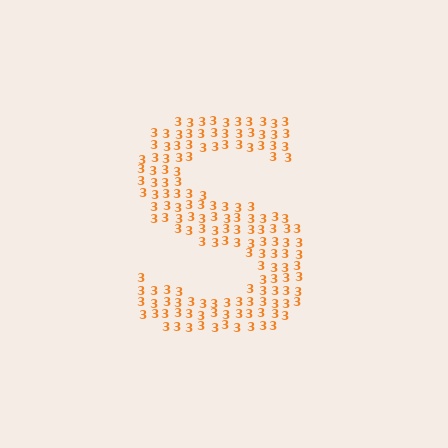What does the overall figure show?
The overall figure shows the letter S.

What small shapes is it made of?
It is made of small digit 3's.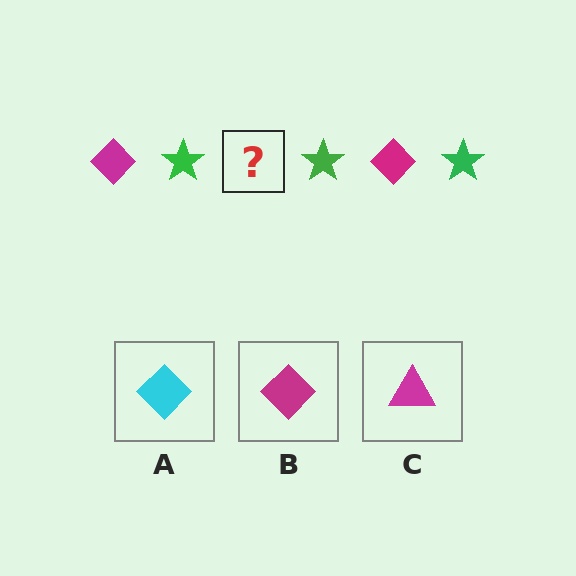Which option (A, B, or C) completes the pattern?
B.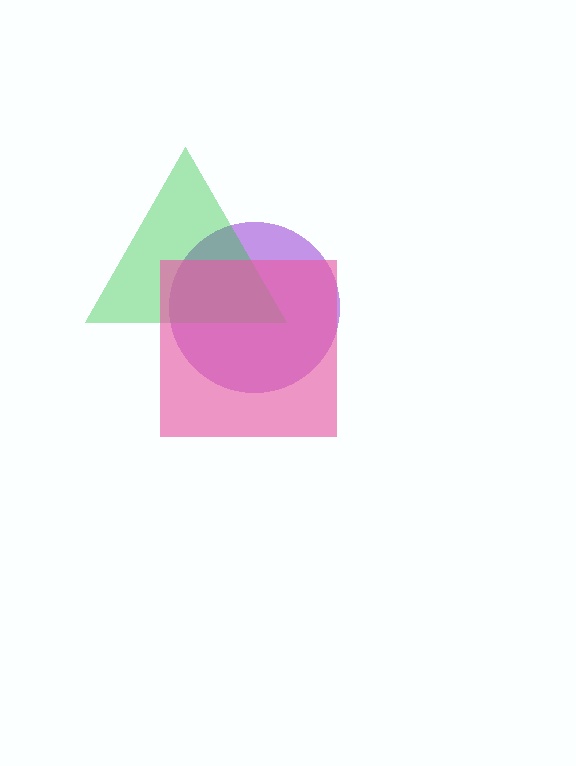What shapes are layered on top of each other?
The layered shapes are: a purple circle, a green triangle, a pink square.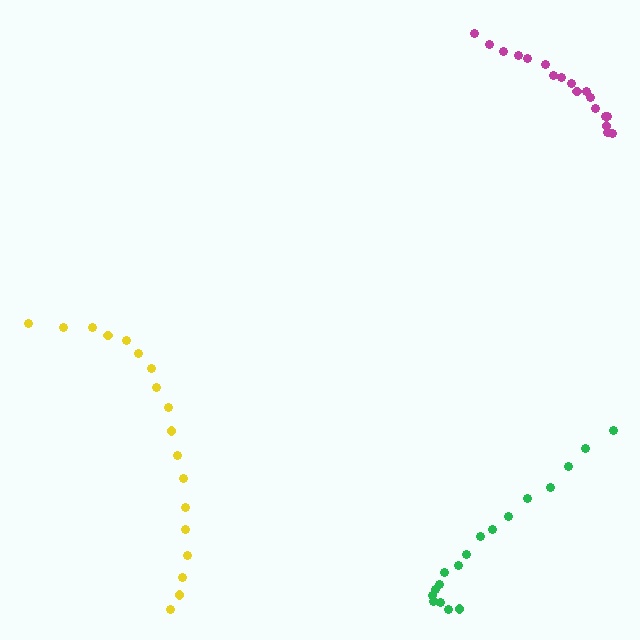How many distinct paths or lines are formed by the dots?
There are 3 distinct paths.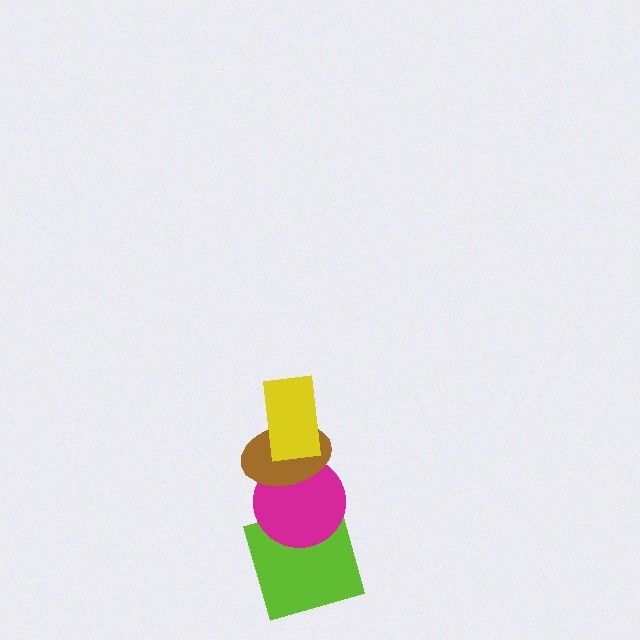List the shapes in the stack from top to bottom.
From top to bottom: the yellow rectangle, the brown ellipse, the magenta circle, the lime square.